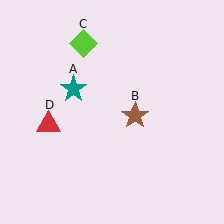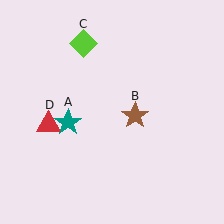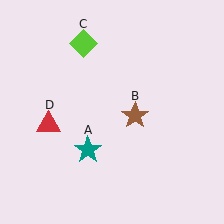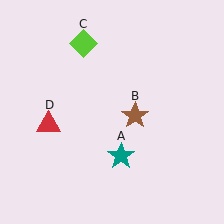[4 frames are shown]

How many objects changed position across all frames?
1 object changed position: teal star (object A).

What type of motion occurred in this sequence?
The teal star (object A) rotated counterclockwise around the center of the scene.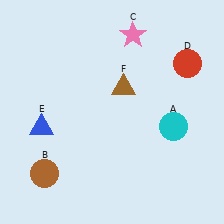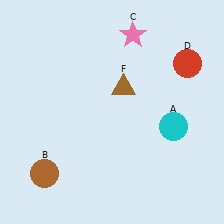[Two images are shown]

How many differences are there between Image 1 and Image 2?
There is 1 difference between the two images.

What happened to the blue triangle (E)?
The blue triangle (E) was removed in Image 2. It was in the bottom-left area of Image 1.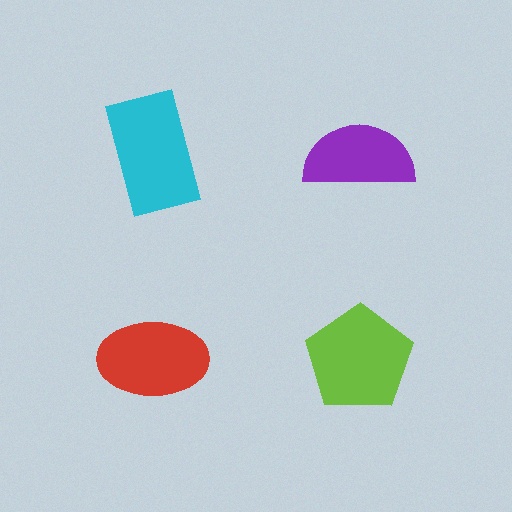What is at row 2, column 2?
A lime pentagon.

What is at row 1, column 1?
A cyan rectangle.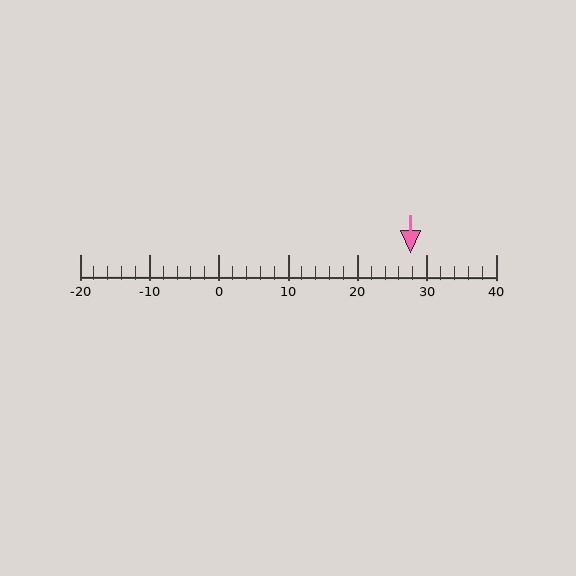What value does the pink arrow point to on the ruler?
The pink arrow points to approximately 28.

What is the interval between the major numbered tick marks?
The major tick marks are spaced 10 units apart.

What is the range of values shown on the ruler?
The ruler shows values from -20 to 40.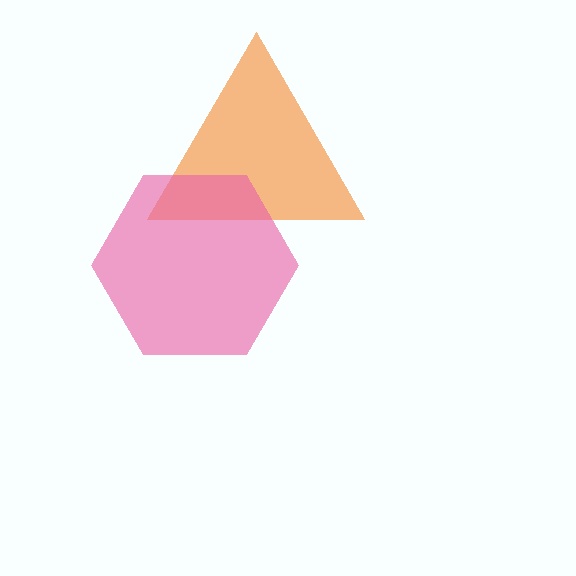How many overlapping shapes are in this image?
There are 2 overlapping shapes in the image.